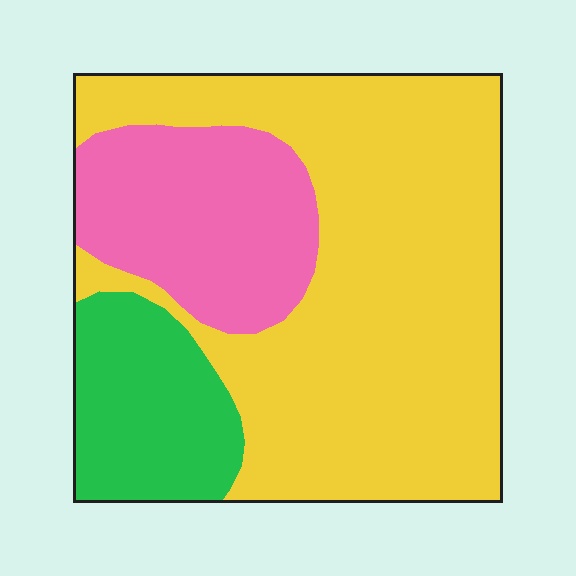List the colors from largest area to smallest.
From largest to smallest: yellow, pink, green.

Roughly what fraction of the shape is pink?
Pink takes up about one fifth (1/5) of the shape.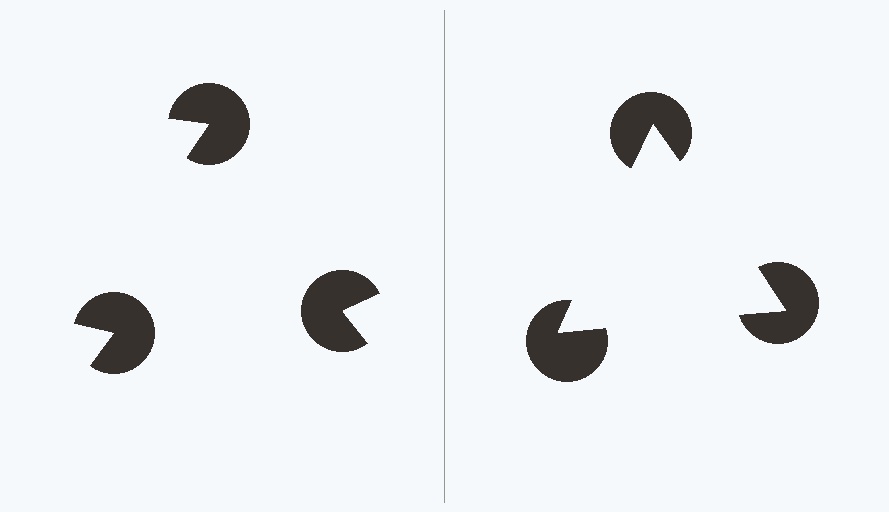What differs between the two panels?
The pac-man discs are positioned identically on both sides; only the wedge orientations differ. On the right they align to a triangle; on the left they are misaligned.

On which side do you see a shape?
An illusory triangle appears on the right side. On the left side the wedge cuts are rotated, so no coherent shape forms.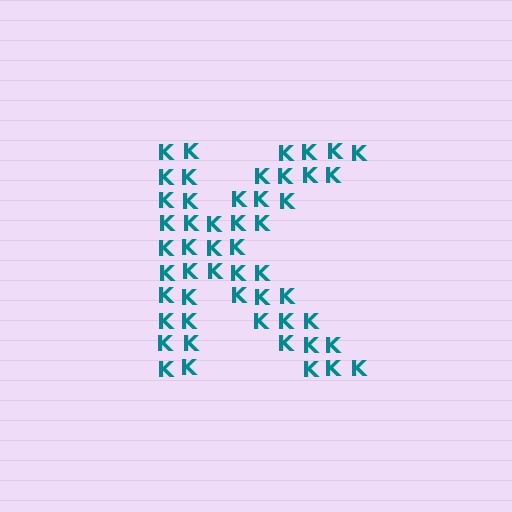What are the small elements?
The small elements are letter K's.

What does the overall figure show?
The overall figure shows the letter K.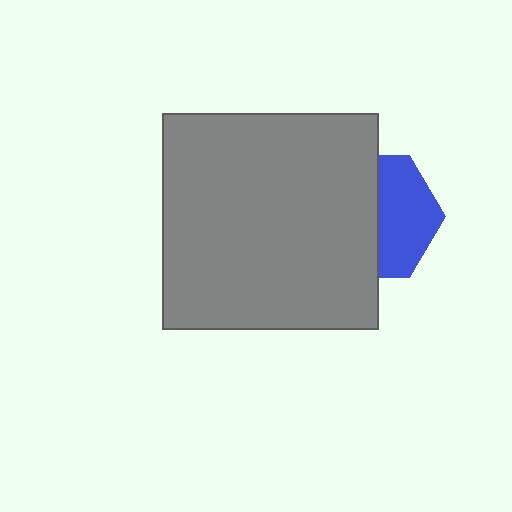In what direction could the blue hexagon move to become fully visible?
The blue hexagon could move right. That would shift it out from behind the gray square entirely.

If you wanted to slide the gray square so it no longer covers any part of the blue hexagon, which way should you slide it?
Slide it left — that is the most direct way to separate the two shapes.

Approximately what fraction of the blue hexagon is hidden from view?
Roughly 54% of the blue hexagon is hidden behind the gray square.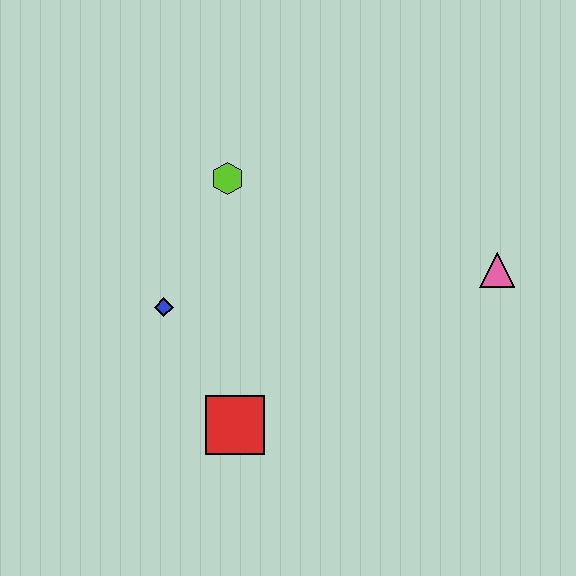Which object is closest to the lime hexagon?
The blue diamond is closest to the lime hexagon.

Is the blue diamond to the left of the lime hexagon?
Yes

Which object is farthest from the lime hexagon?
The pink triangle is farthest from the lime hexagon.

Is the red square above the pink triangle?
No